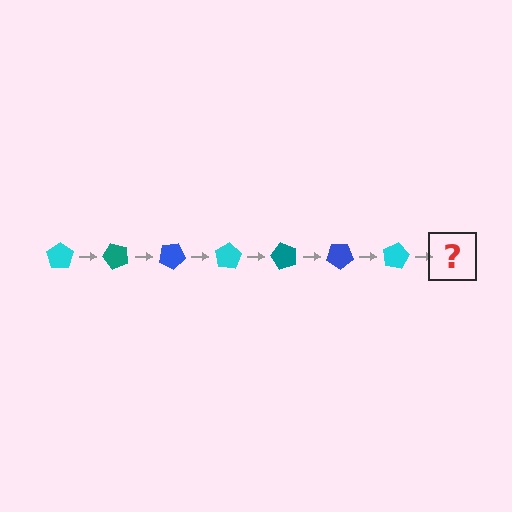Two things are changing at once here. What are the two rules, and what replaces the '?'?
The two rules are that it rotates 50 degrees each step and the color cycles through cyan, teal, and blue. The '?' should be a teal pentagon, rotated 350 degrees from the start.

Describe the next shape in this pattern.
It should be a teal pentagon, rotated 350 degrees from the start.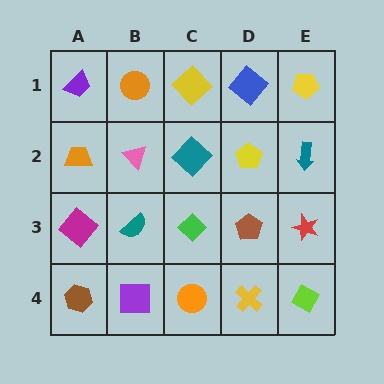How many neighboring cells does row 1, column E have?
2.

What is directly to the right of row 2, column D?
A teal arrow.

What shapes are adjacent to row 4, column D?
A brown pentagon (row 3, column D), an orange circle (row 4, column C), a lime diamond (row 4, column E).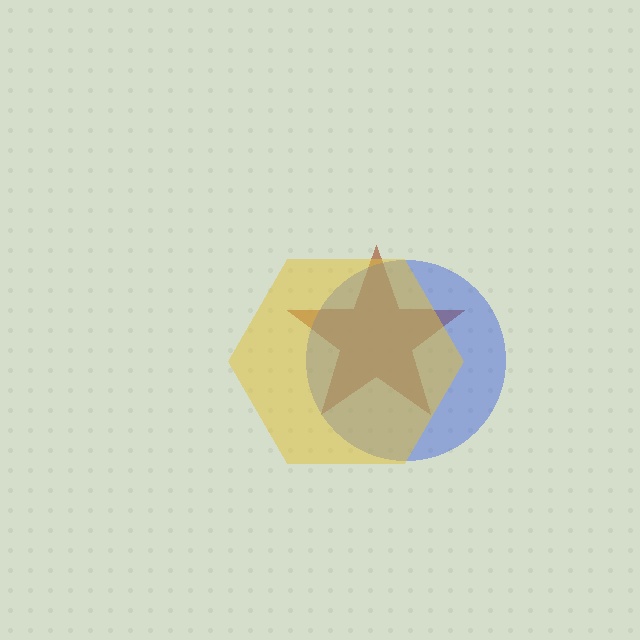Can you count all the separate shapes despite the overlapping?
Yes, there are 3 separate shapes.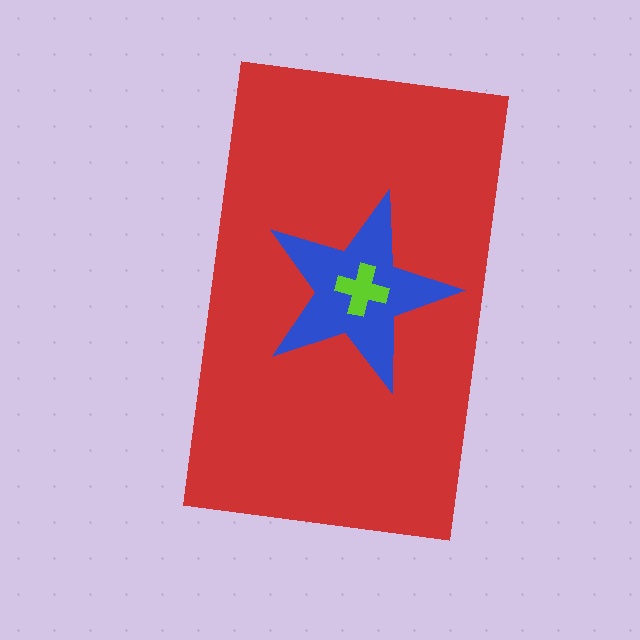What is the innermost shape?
The lime cross.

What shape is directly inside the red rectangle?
The blue star.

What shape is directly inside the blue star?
The lime cross.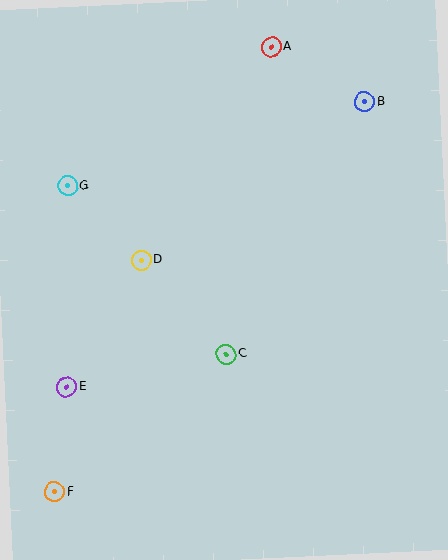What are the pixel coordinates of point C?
Point C is at (226, 354).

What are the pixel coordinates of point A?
Point A is at (272, 47).